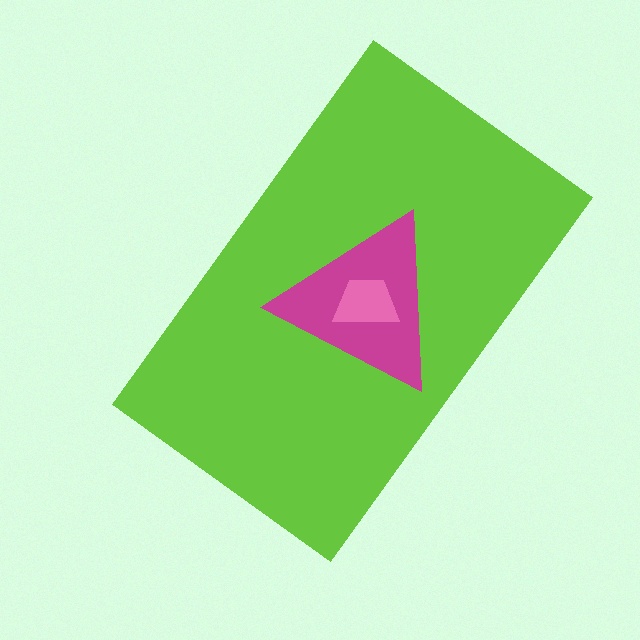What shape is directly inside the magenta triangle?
The pink trapezoid.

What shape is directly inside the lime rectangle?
The magenta triangle.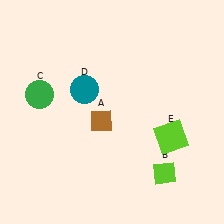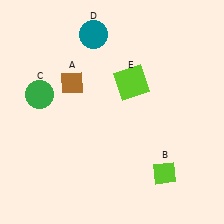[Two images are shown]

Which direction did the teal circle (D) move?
The teal circle (D) moved up.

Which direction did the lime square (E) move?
The lime square (E) moved up.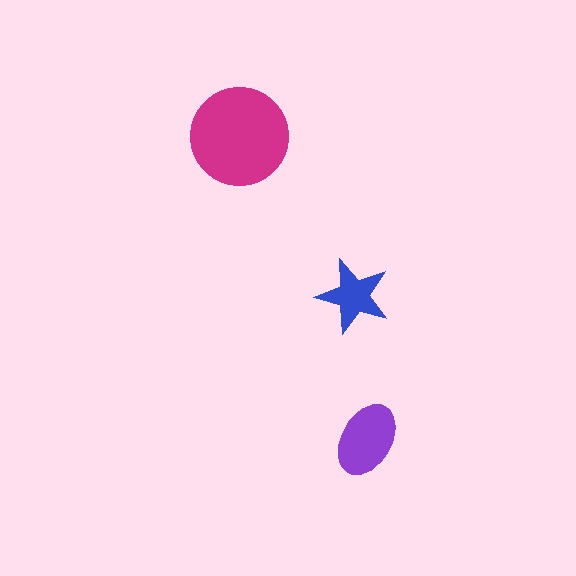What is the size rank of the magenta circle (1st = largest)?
1st.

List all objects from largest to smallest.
The magenta circle, the purple ellipse, the blue star.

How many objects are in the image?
There are 3 objects in the image.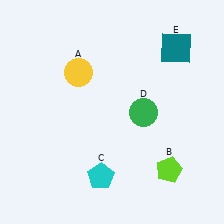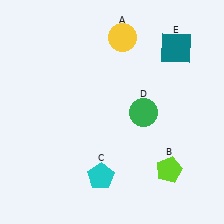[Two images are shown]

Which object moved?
The yellow circle (A) moved right.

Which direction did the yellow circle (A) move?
The yellow circle (A) moved right.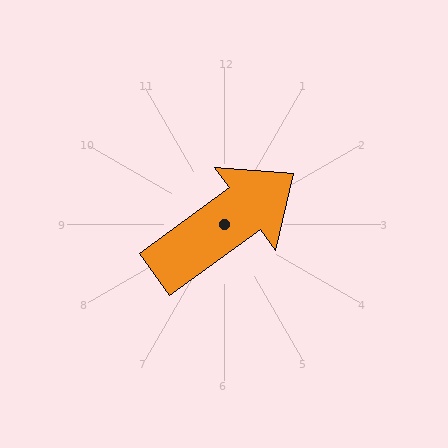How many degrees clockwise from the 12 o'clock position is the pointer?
Approximately 54 degrees.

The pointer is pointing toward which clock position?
Roughly 2 o'clock.